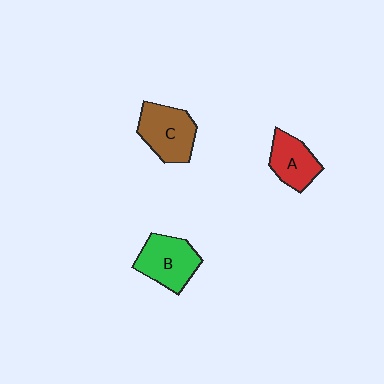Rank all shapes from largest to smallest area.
From largest to smallest: C (brown), B (green), A (red).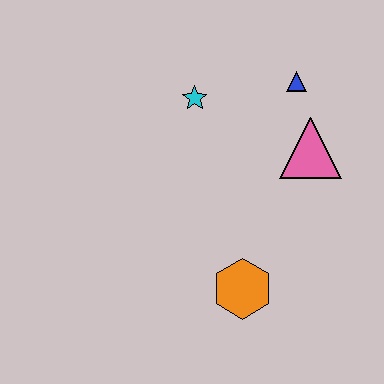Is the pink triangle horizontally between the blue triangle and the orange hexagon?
No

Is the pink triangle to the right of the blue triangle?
Yes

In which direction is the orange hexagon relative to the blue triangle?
The orange hexagon is below the blue triangle.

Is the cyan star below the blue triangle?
Yes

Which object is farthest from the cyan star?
The orange hexagon is farthest from the cyan star.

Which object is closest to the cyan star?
The blue triangle is closest to the cyan star.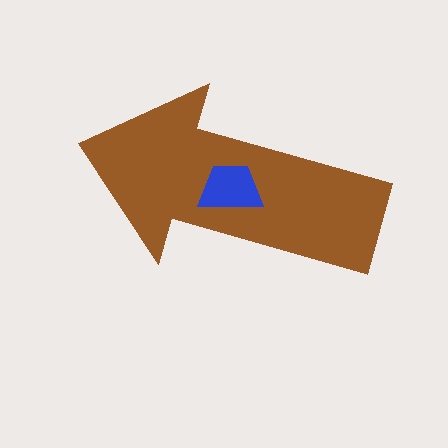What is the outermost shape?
The brown arrow.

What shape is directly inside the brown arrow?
The blue trapezoid.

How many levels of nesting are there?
2.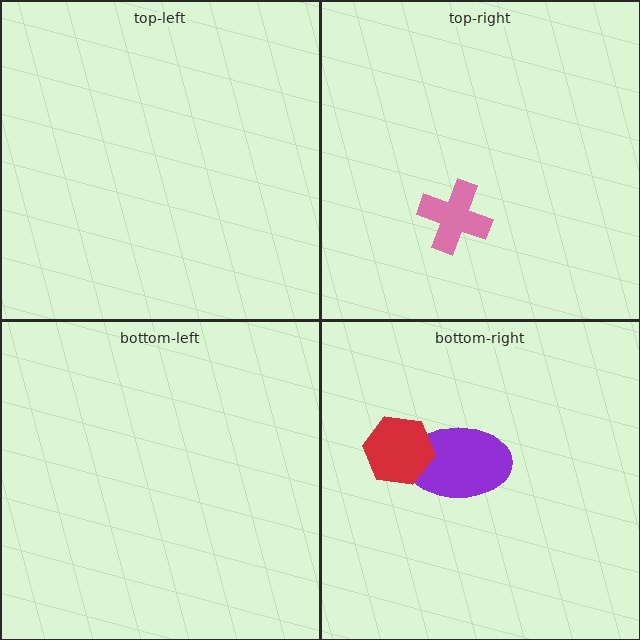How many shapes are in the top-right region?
1.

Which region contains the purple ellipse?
The bottom-right region.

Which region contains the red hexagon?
The bottom-right region.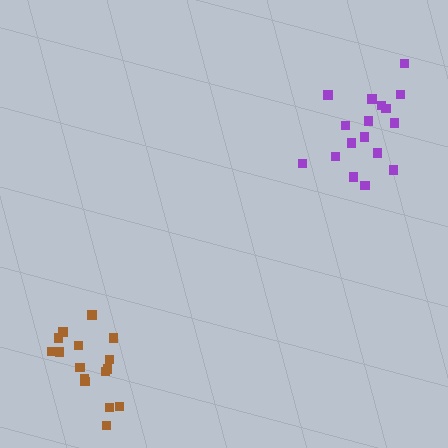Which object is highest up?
The purple cluster is topmost.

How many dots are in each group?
Group 1: 16 dots, Group 2: 17 dots (33 total).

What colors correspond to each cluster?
The clusters are colored: brown, purple.